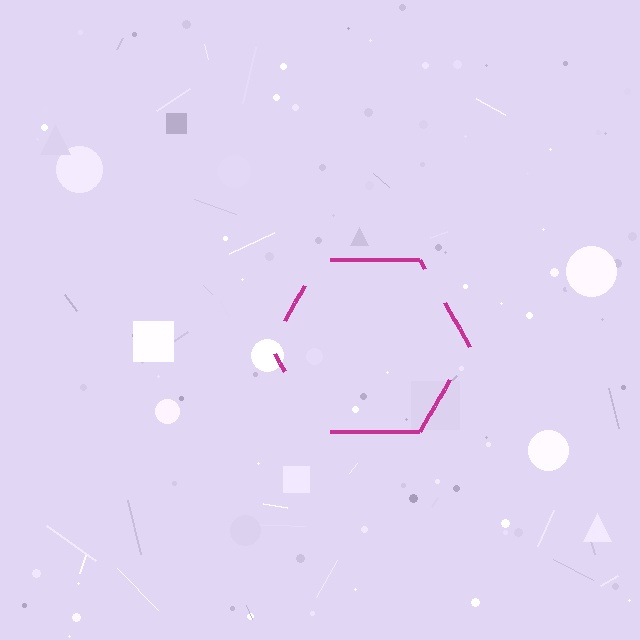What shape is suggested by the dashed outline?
The dashed outline suggests a hexagon.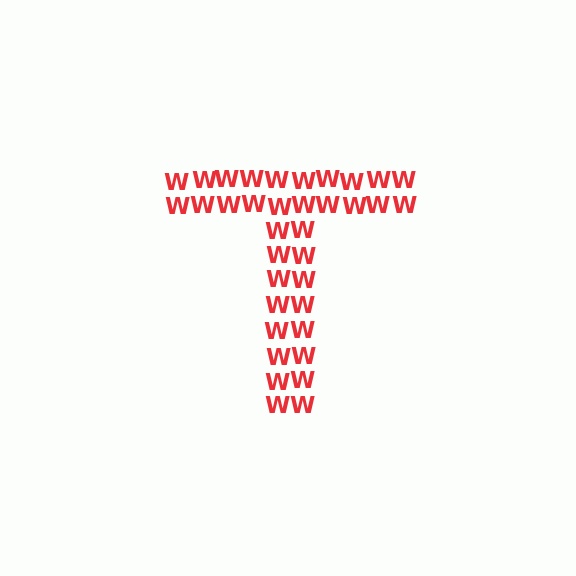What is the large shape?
The large shape is the letter T.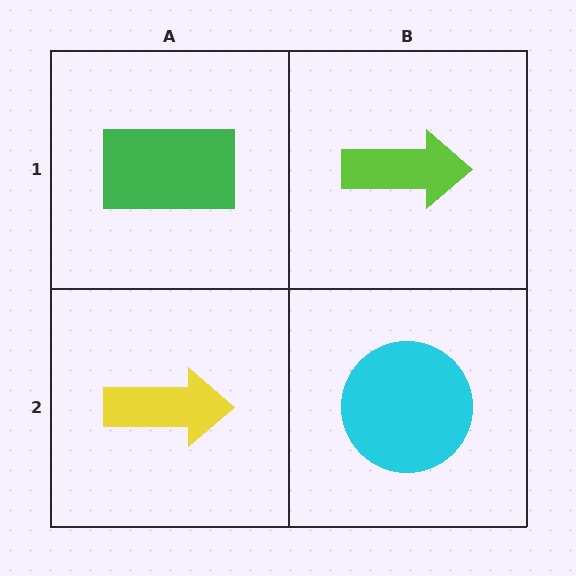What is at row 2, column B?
A cyan circle.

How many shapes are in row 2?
2 shapes.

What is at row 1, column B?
A lime arrow.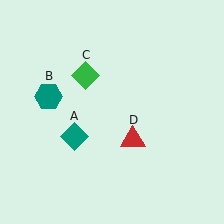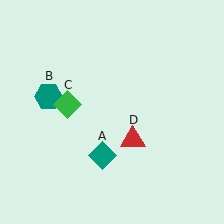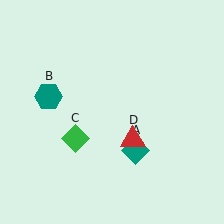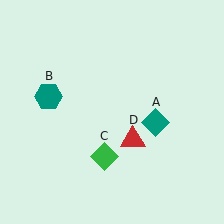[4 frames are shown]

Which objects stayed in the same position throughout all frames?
Teal hexagon (object B) and red triangle (object D) remained stationary.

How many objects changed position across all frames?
2 objects changed position: teal diamond (object A), green diamond (object C).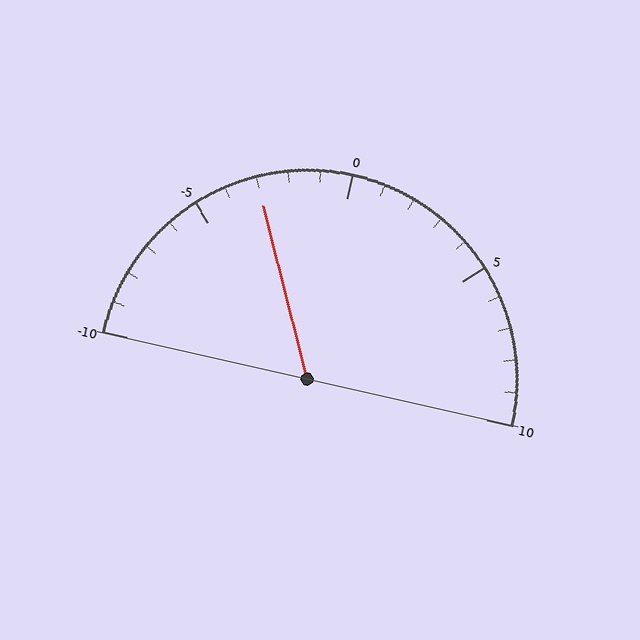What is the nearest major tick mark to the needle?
The nearest major tick mark is -5.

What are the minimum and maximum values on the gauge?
The gauge ranges from -10 to 10.